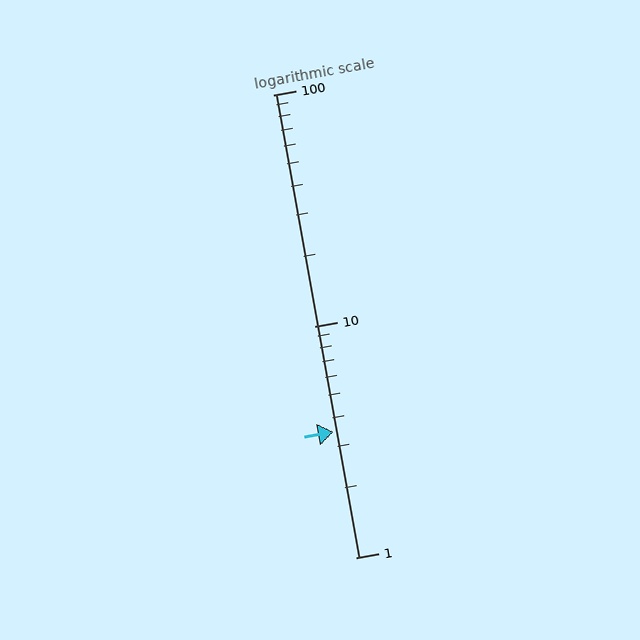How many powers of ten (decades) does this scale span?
The scale spans 2 decades, from 1 to 100.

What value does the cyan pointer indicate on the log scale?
The pointer indicates approximately 3.5.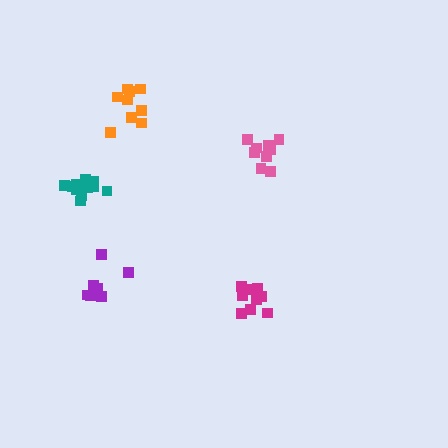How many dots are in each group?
Group 1: 10 dots, Group 2: 9 dots, Group 3: 9 dots, Group 4: 11 dots, Group 5: 8 dots (47 total).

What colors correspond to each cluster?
The clusters are colored: pink, orange, magenta, teal, purple.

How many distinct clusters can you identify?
There are 5 distinct clusters.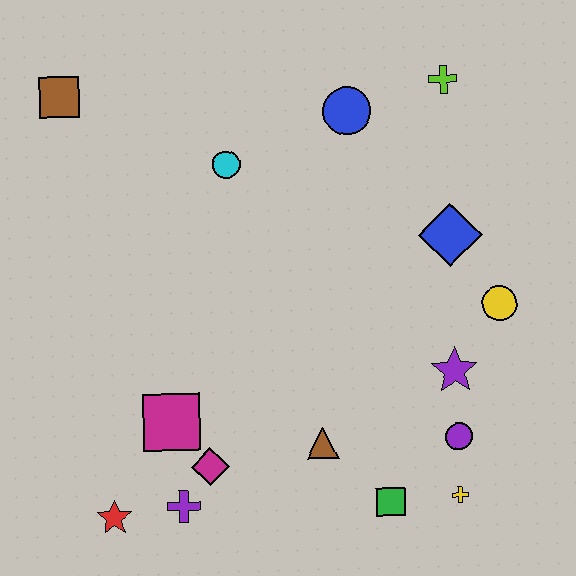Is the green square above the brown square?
No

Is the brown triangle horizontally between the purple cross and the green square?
Yes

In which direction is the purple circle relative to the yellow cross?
The purple circle is above the yellow cross.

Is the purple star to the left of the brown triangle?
No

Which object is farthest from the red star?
The lime cross is farthest from the red star.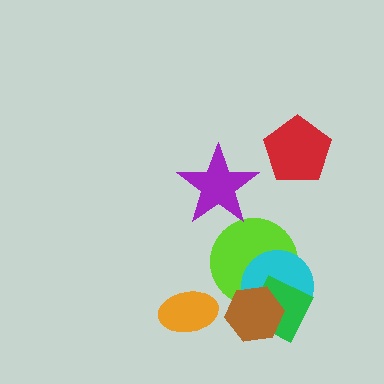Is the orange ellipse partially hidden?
No, no other shape covers it.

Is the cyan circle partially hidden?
Yes, it is partially covered by another shape.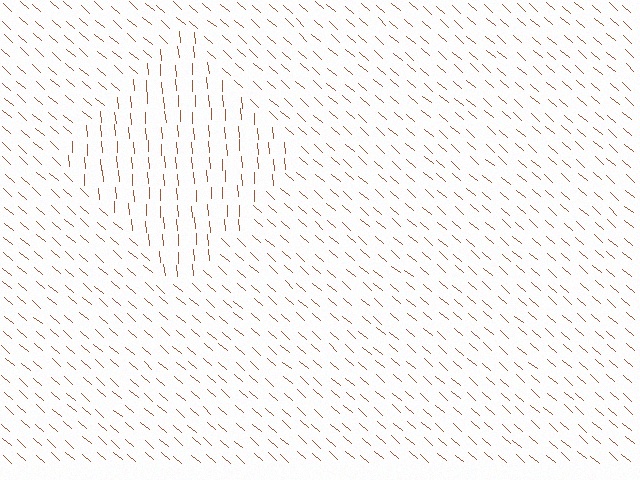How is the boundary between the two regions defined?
The boundary is defined purely by a change in line orientation (approximately 45 degrees difference). All lines are the same color and thickness.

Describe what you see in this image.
The image is filled with small brown line segments. A diamond region in the image has lines oriented differently from the surrounding lines, creating a visible texture boundary.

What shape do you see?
I see a diamond.